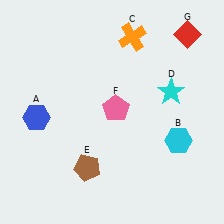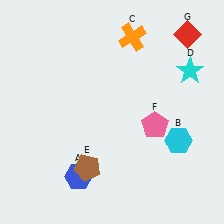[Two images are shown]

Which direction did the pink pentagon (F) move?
The pink pentagon (F) moved right.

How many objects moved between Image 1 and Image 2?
3 objects moved between the two images.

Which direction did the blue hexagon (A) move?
The blue hexagon (A) moved down.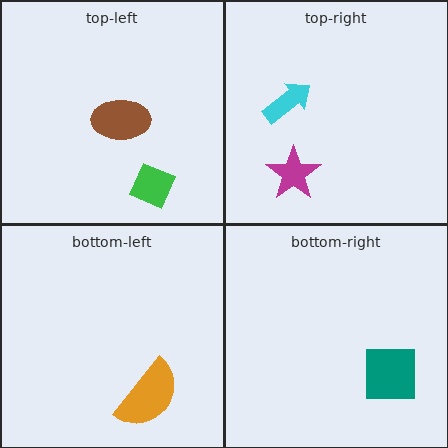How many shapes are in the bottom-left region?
1.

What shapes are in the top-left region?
The green diamond, the brown ellipse.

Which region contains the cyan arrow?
The top-right region.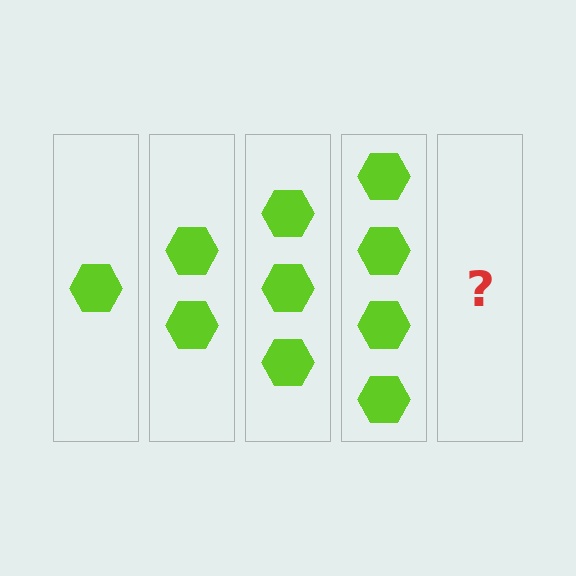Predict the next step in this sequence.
The next step is 5 hexagons.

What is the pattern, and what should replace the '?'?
The pattern is that each step adds one more hexagon. The '?' should be 5 hexagons.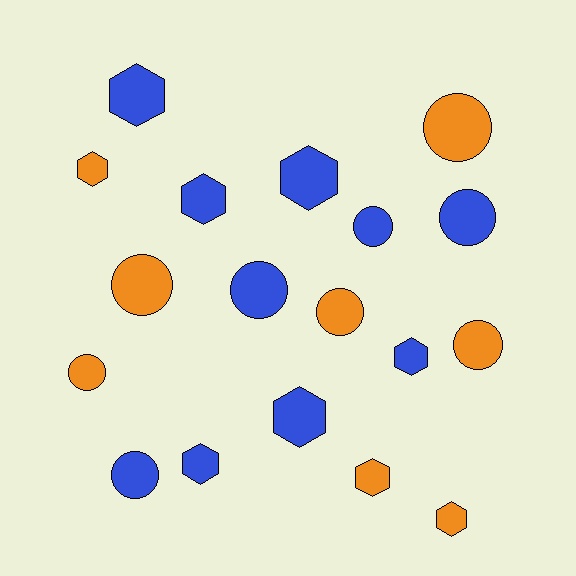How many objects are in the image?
There are 18 objects.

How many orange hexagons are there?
There are 3 orange hexagons.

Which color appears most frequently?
Blue, with 10 objects.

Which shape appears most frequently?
Hexagon, with 9 objects.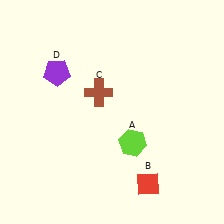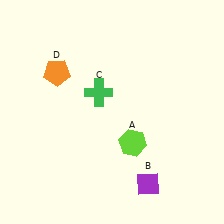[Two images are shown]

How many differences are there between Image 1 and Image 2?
There are 3 differences between the two images.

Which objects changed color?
B changed from red to purple. C changed from brown to green. D changed from purple to orange.